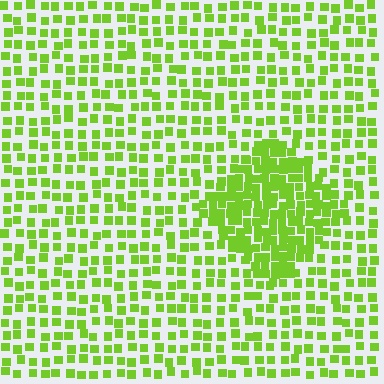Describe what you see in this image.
The image contains small lime elements arranged at two different densities. A diamond-shaped region is visible where the elements are more densely packed than the surrounding area.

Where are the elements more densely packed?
The elements are more densely packed inside the diamond boundary.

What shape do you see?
I see a diamond.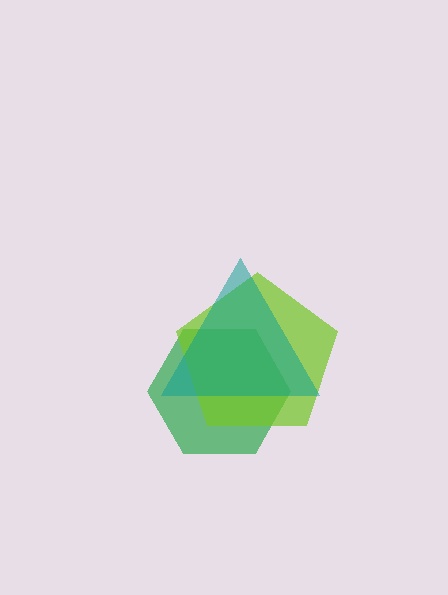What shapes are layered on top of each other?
The layered shapes are: a green hexagon, a lime pentagon, a teal triangle.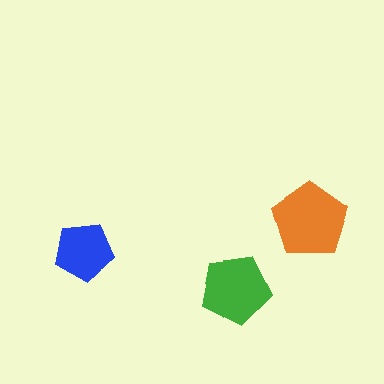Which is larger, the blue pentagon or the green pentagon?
The green one.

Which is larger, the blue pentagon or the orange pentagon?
The orange one.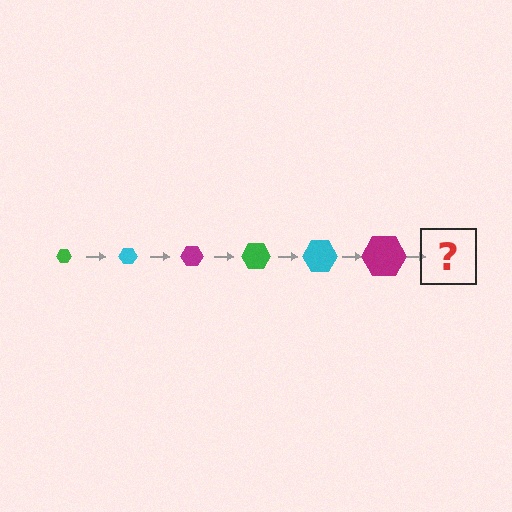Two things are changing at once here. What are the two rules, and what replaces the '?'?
The two rules are that the hexagon grows larger each step and the color cycles through green, cyan, and magenta. The '?' should be a green hexagon, larger than the previous one.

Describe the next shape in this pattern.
It should be a green hexagon, larger than the previous one.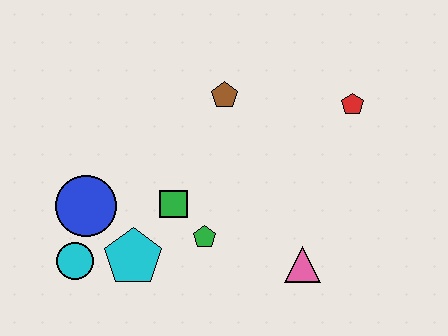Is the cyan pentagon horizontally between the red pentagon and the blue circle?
Yes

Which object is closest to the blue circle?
The cyan circle is closest to the blue circle.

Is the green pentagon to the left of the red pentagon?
Yes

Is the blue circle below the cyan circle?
No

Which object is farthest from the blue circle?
The red pentagon is farthest from the blue circle.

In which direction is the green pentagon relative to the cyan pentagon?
The green pentagon is to the right of the cyan pentagon.